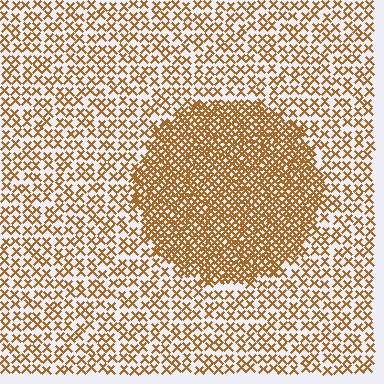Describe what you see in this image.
The image contains small brown elements arranged at two different densities. A circle-shaped region is visible where the elements are more densely packed than the surrounding area.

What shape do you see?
I see a circle.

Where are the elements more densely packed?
The elements are more densely packed inside the circle boundary.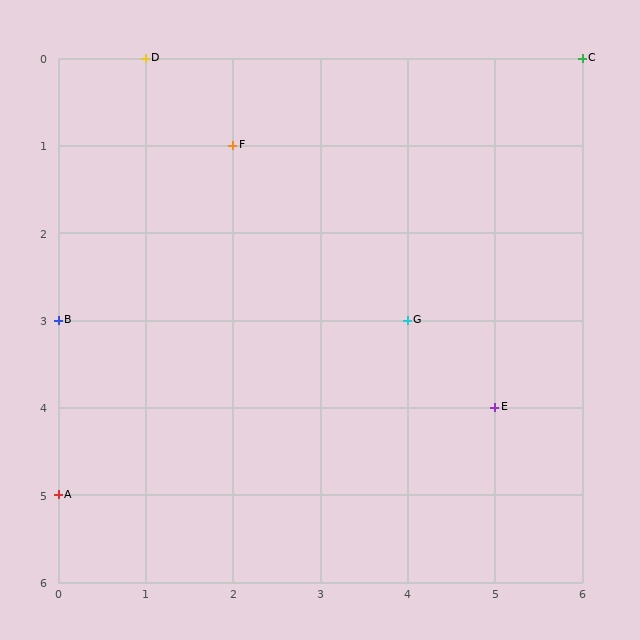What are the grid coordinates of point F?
Point F is at grid coordinates (2, 1).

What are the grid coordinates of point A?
Point A is at grid coordinates (0, 5).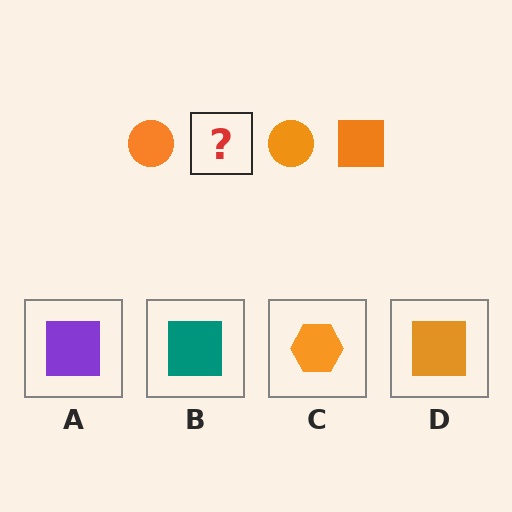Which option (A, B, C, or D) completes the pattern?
D.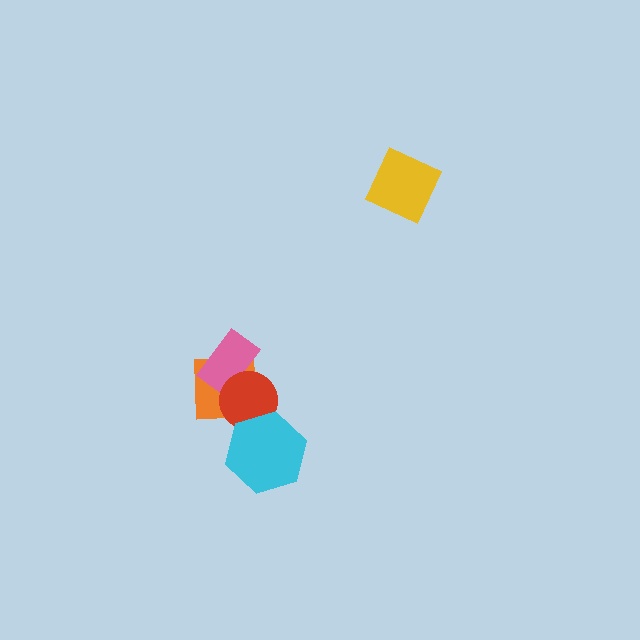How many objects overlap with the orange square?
2 objects overlap with the orange square.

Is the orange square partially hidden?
Yes, it is partially covered by another shape.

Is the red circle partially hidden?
Yes, it is partially covered by another shape.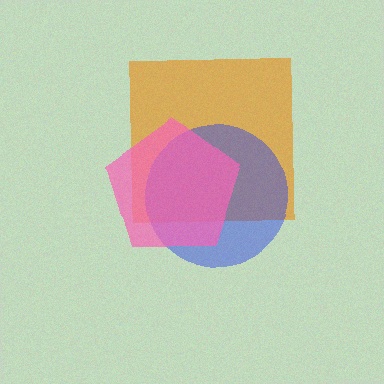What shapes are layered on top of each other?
The layered shapes are: an orange square, a blue circle, a pink pentagon.